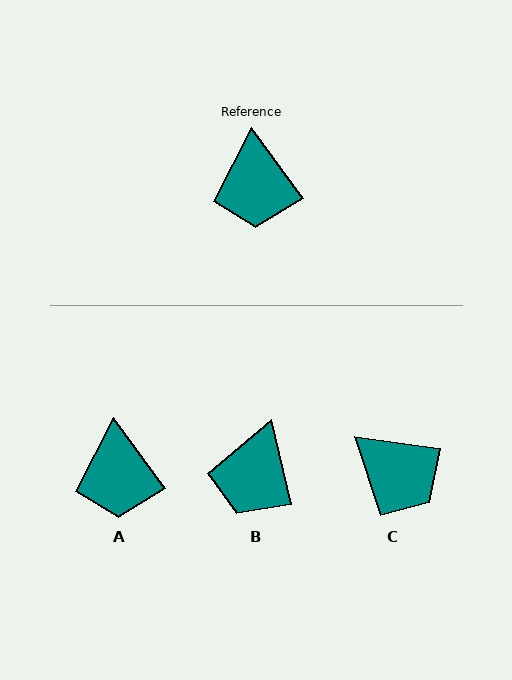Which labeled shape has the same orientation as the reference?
A.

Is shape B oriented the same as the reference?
No, it is off by about 23 degrees.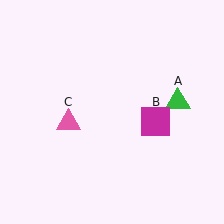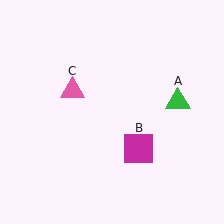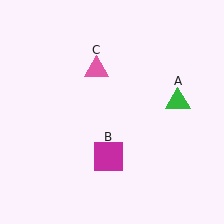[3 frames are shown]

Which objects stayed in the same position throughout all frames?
Green triangle (object A) remained stationary.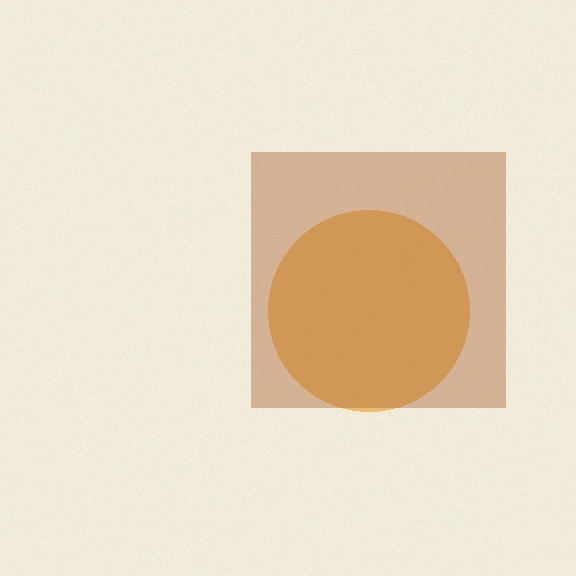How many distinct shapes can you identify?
There are 2 distinct shapes: an orange circle, a brown square.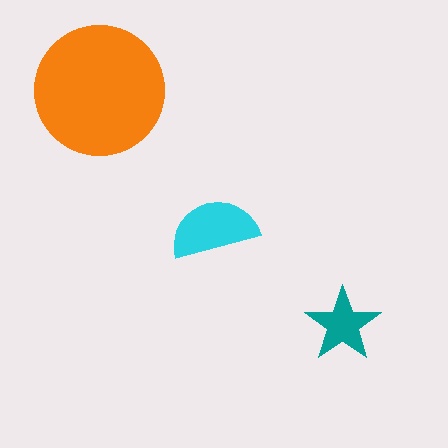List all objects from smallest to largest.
The teal star, the cyan semicircle, the orange circle.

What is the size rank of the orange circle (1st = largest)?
1st.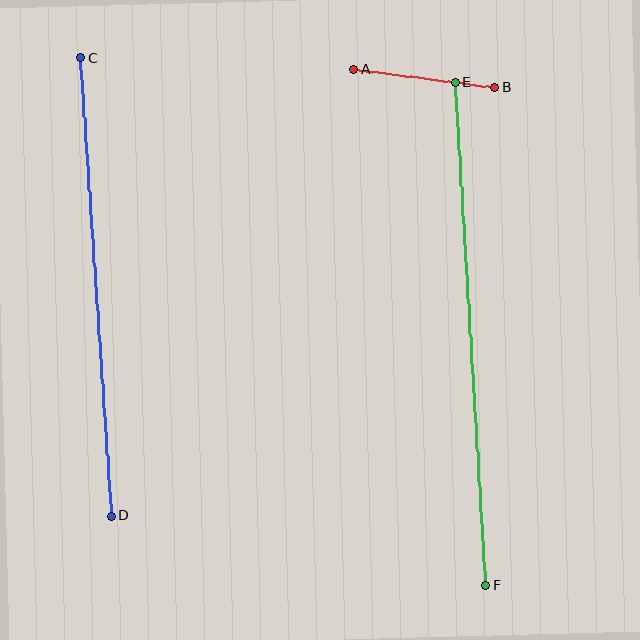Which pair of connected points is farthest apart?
Points E and F are farthest apart.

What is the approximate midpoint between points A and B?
The midpoint is at approximately (424, 78) pixels.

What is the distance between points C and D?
The distance is approximately 459 pixels.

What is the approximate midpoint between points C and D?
The midpoint is at approximately (96, 287) pixels.